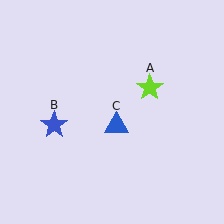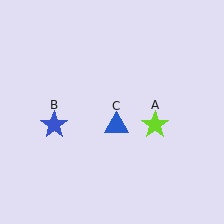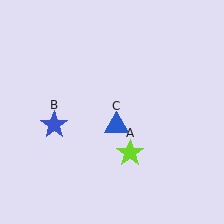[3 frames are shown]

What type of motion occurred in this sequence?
The lime star (object A) rotated clockwise around the center of the scene.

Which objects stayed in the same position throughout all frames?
Blue star (object B) and blue triangle (object C) remained stationary.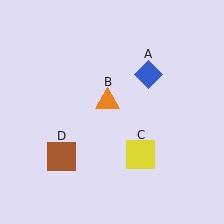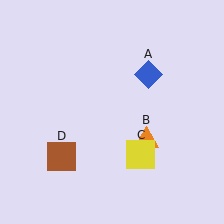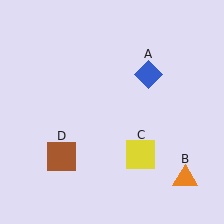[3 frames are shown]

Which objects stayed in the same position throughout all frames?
Blue diamond (object A) and yellow square (object C) and brown square (object D) remained stationary.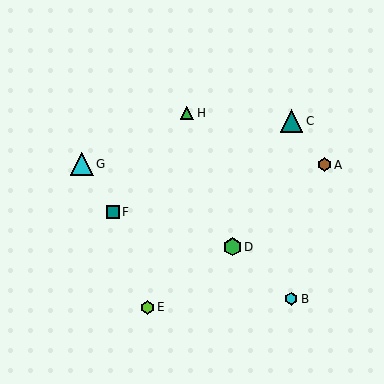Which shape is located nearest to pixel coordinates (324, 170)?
The brown hexagon (labeled A) at (324, 165) is nearest to that location.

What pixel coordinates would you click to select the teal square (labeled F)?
Click at (113, 212) to select the teal square F.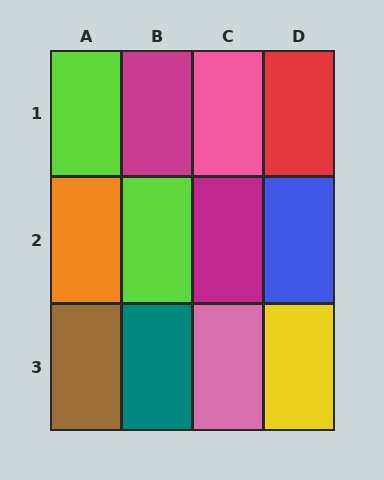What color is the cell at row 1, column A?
Lime.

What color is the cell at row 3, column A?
Brown.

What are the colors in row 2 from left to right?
Orange, lime, magenta, blue.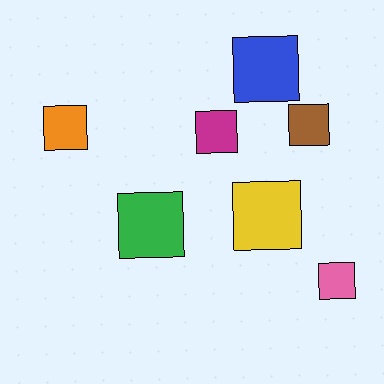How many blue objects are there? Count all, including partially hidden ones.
There is 1 blue object.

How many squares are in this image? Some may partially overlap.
There are 7 squares.